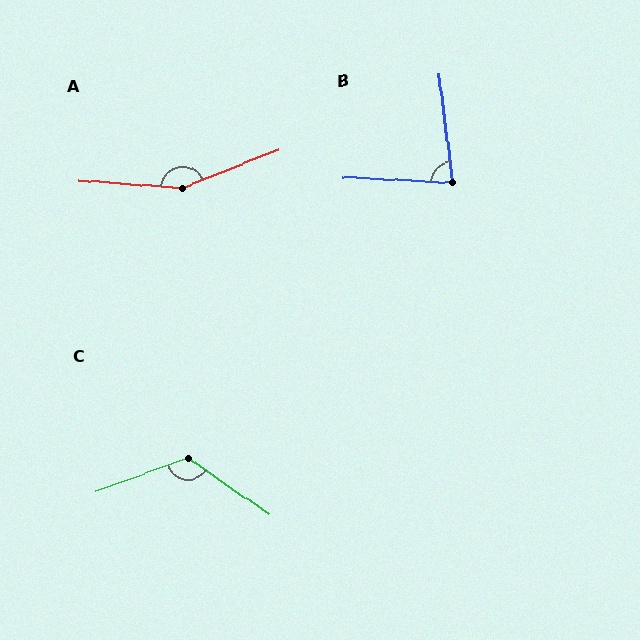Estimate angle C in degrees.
Approximately 125 degrees.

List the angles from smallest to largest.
B (80°), C (125°), A (154°).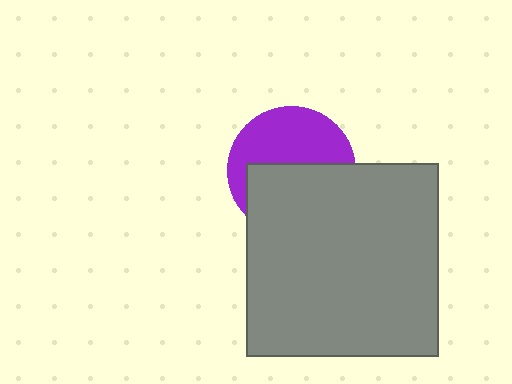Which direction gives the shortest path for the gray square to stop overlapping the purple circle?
Moving down gives the shortest separation.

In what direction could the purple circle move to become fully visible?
The purple circle could move up. That would shift it out from behind the gray square entirely.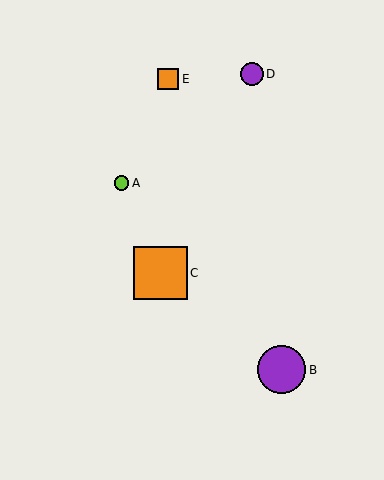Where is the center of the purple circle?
The center of the purple circle is at (282, 370).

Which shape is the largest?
The orange square (labeled C) is the largest.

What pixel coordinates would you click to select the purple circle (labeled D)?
Click at (252, 74) to select the purple circle D.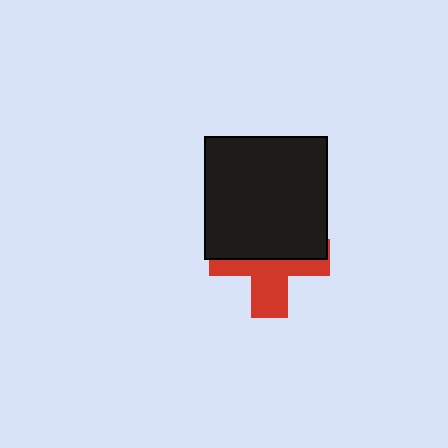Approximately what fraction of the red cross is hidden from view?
Roughly 53% of the red cross is hidden behind the black square.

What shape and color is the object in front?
The object in front is a black square.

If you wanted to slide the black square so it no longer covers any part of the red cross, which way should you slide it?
Slide it up — that is the most direct way to separate the two shapes.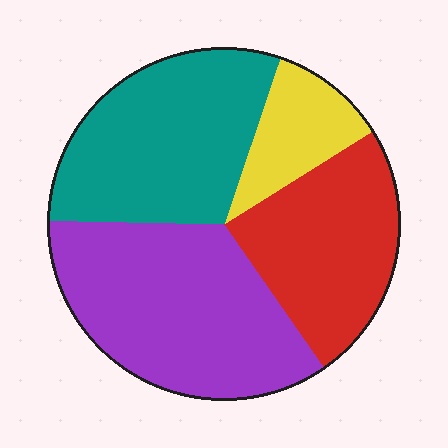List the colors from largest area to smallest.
From largest to smallest: purple, teal, red, yellow.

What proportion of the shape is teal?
Teal takes up about one third (1/3) of the shape.